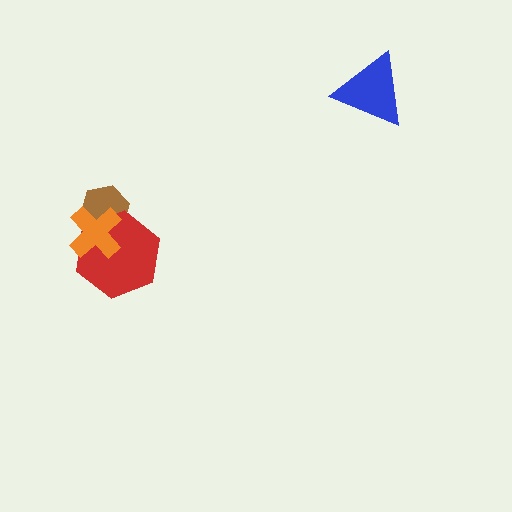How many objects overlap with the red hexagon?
2 objects overlap with the red hexagon.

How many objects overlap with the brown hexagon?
2 objects overlap with the brown hexagon.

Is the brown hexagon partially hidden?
Yes, it is partially covered by another shape.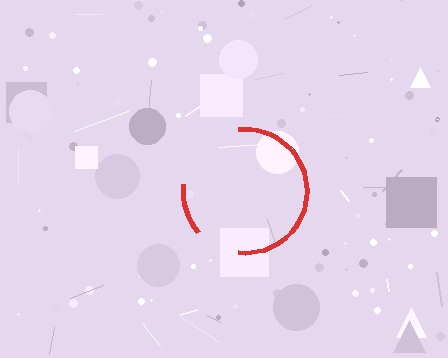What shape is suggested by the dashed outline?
The dashed outline suggests a circle.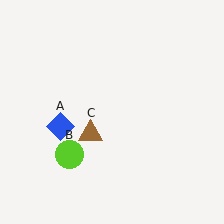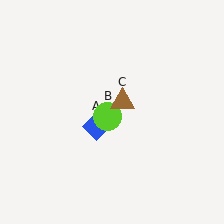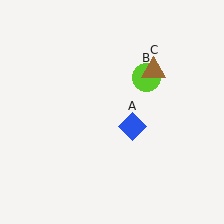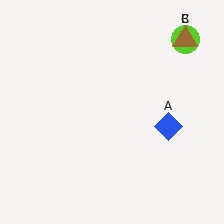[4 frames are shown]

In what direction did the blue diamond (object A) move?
The blue diamond (object A) moved right.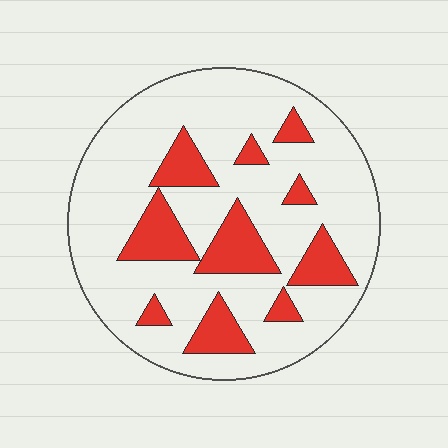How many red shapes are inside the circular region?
10.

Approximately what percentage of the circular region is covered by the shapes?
Approximately 20%.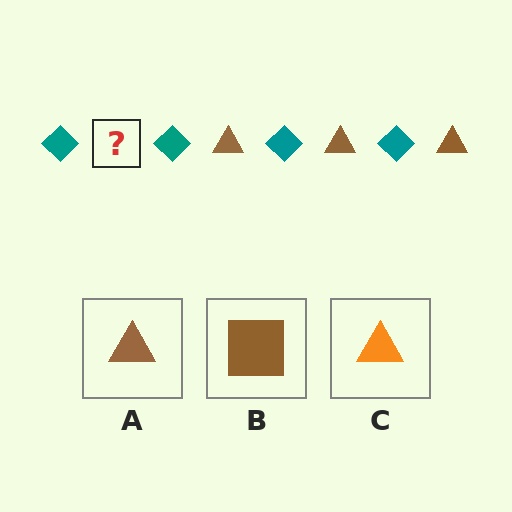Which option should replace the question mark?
Option A.